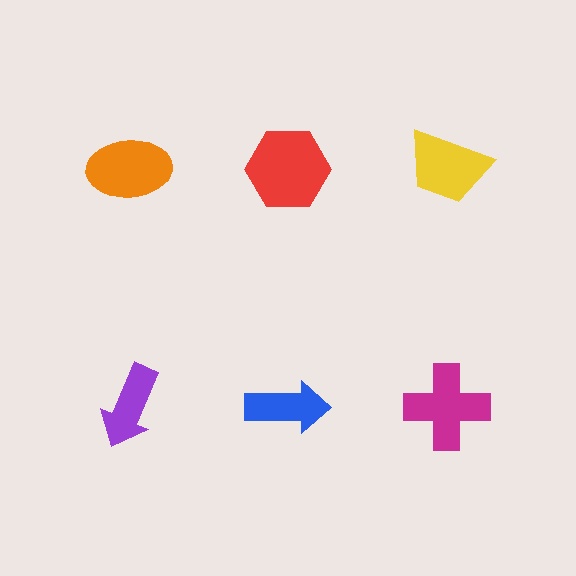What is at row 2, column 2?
A blue arrow.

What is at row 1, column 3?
A yellow trapezoid.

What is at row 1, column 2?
A red hexagon.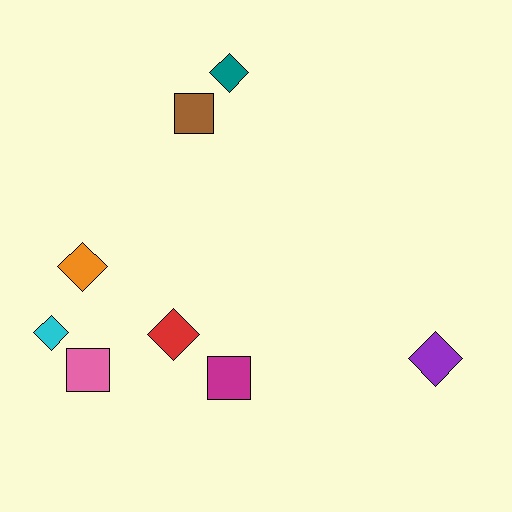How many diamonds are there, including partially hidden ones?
There are 5 diamonds.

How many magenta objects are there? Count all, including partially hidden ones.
There is 1 magenta object.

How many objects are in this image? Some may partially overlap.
There are 8 objects.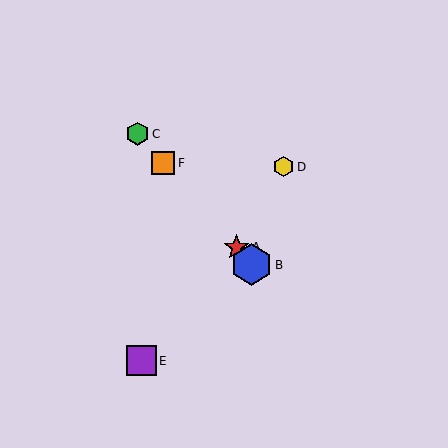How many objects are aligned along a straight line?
4 objects (A, B, C, F) are aligned along a straight line.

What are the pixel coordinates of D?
Object D is at (283, 167).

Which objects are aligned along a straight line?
Objects A, B, C, F are aligned along a straight line.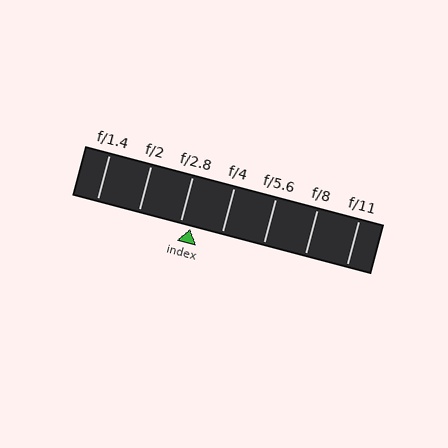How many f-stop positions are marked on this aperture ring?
There are 7 f-stop positions marked.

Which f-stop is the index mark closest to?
The index mark is closest to f/2.8.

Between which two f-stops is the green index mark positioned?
The index mark is between f/2.8 and f/4.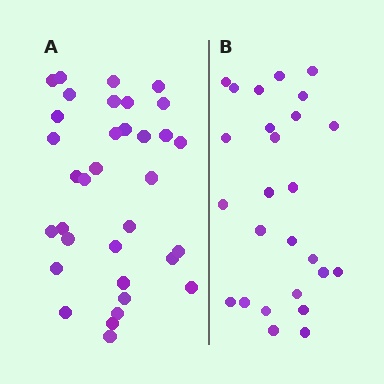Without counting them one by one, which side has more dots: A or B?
Region A (the left region) has more dots.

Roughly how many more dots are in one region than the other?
Region A has roughly 8 or so more dots than region B.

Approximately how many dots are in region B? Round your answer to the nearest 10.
About 30 dots. (The exact count is 26, which rounds to 30.)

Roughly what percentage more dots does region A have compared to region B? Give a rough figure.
About 30% more.